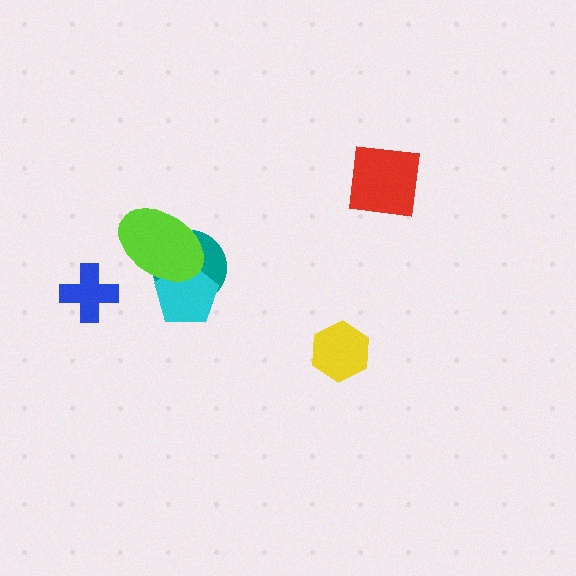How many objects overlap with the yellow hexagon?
0 objects overlap with the yellow hexagon.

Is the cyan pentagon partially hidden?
Yes, it is partially covered by another shape.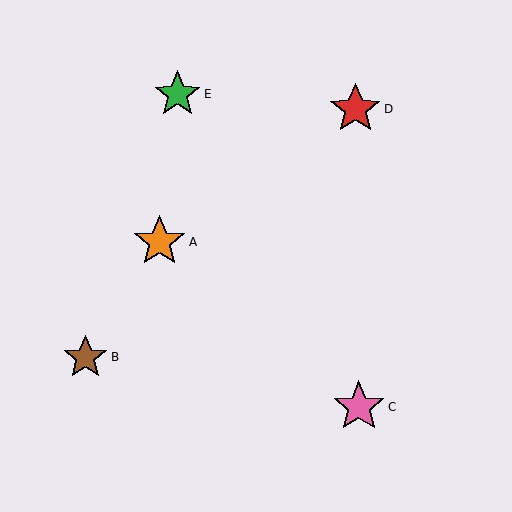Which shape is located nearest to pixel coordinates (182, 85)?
The green star (labeled E) at (178, 94) is nearest to that location.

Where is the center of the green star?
The center of the green star is at (178, 94).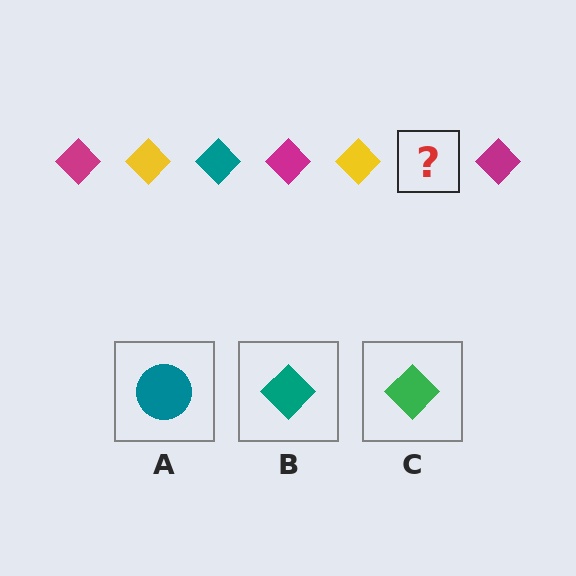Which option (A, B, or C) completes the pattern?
B.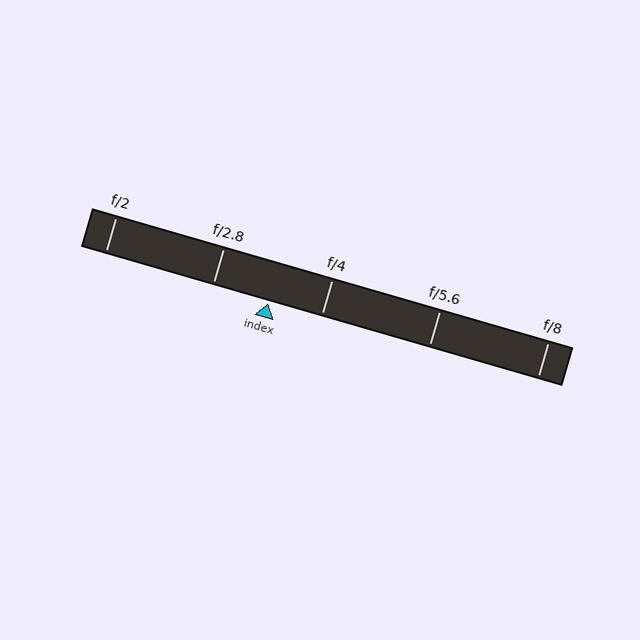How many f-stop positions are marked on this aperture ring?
There are 5 f-stop positions marked.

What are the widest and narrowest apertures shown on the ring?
The widest aperture shown is f/2 and the narrowest is f/8.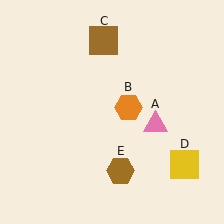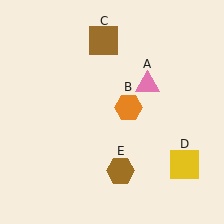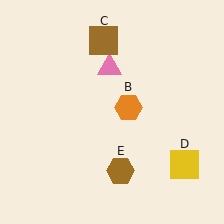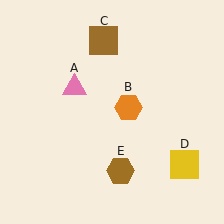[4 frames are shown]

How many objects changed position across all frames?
1 object changed position: pink triangle (object A).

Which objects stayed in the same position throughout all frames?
Orange hexagon (object B) and brown square (object C) and yellow square (object D) and brown hexagon (object E) remained stationary.